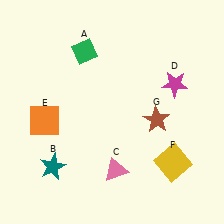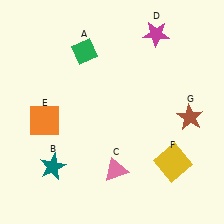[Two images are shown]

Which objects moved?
The objects that moved are: the magenta star (D), the brown star (G).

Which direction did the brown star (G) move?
The brown star (G) moved right.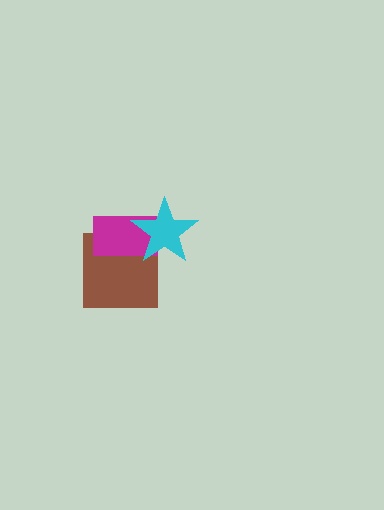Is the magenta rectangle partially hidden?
Yes, it is partially covered by another shape.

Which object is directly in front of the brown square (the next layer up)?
The magenta rectangle is directly in front of the brown square.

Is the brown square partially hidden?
Yes, it is partially covered by another shape.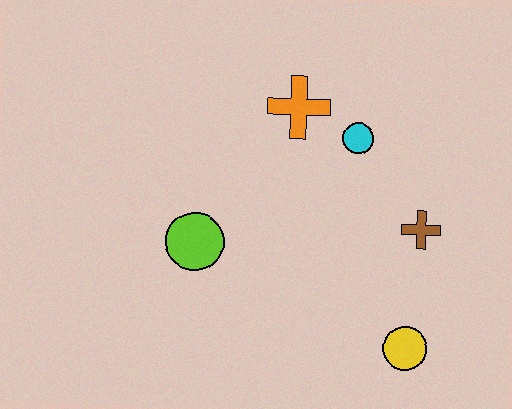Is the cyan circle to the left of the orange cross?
No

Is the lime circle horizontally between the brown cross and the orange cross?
No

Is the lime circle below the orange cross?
Yes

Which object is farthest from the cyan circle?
The yellow circle is farthest from the cyan circle.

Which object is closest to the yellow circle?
The brown cross is closest to the yellow circle.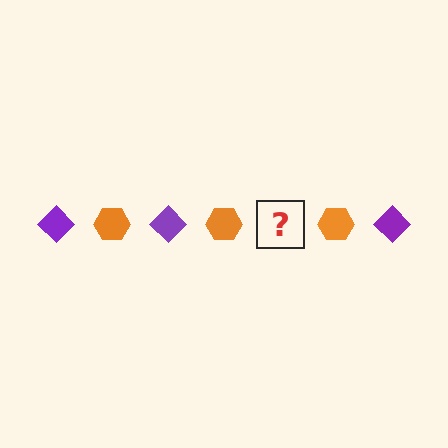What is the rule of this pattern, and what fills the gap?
The rule is that the pattern alternates between purple diamond and orange hexagon. The gap should be filled with a purple diamond.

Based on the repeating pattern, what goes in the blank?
The blank should be a purple diamond.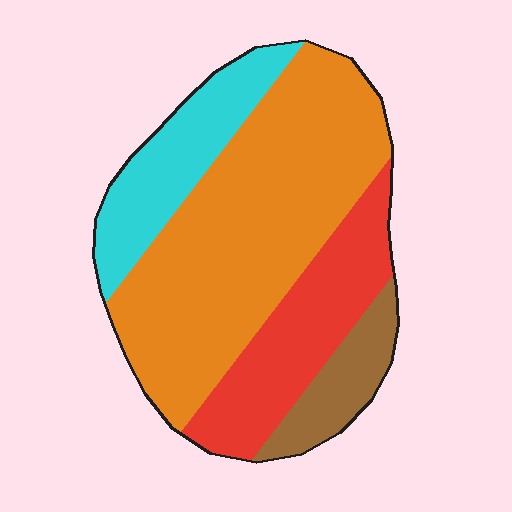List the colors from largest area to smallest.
From largest to smallest: orange, red, cyan, brown.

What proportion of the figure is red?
Red takes up less than a quarter of the figure.